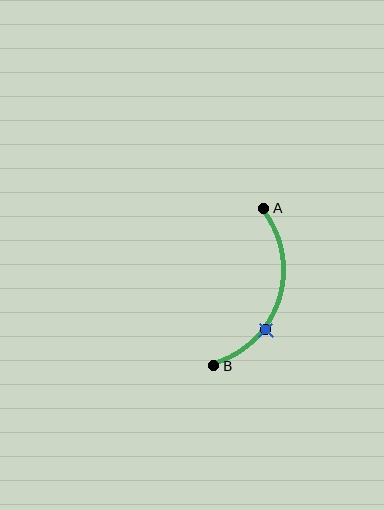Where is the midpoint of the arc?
The arc midpoint is the point on the curve farthest from the straight line joining A and B. It sits to the right of that line.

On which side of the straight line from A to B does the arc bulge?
The arc bulges to the right of the straight line connecting A and B.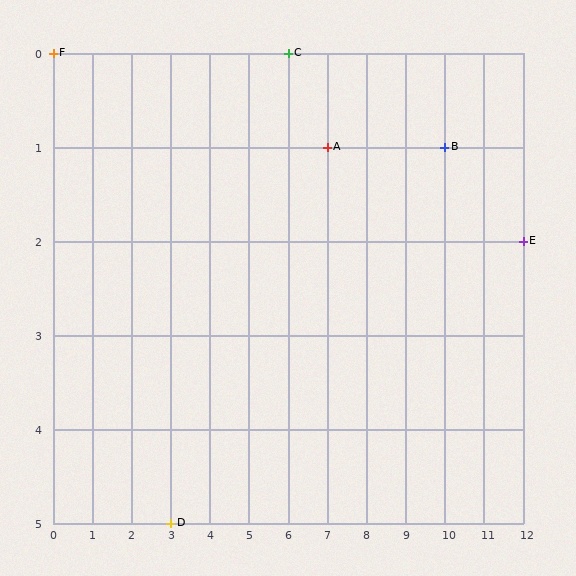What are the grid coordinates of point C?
Point C is at grid coordinates (6, 0).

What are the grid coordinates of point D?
Point D is at grid coordinates (3, 5).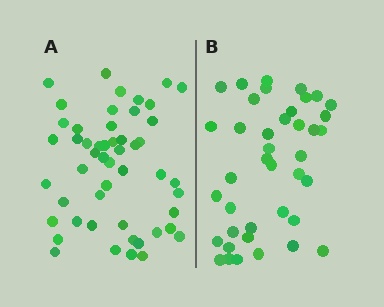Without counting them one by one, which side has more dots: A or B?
Region A (the left region) has more dots.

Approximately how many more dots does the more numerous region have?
Region A has roughly 12 or so more dots than region B.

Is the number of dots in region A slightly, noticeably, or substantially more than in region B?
Region A has noticeably more, but not dramatically so. The ratio is roughly 1.3 to 1.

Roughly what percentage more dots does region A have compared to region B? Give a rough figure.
About 30% more.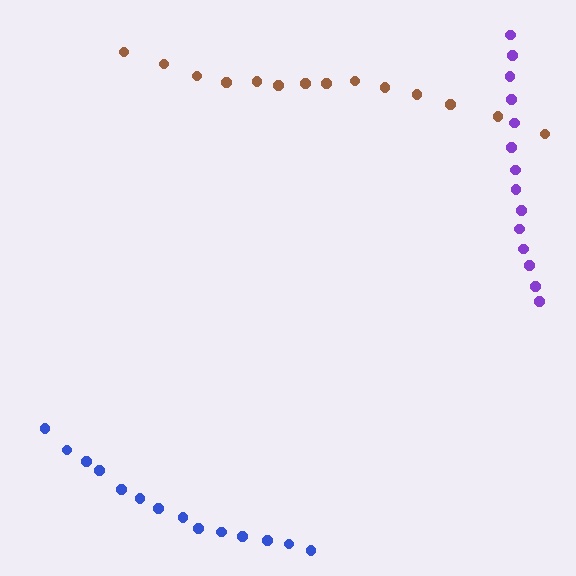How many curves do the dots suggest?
There are 3 distinct paths.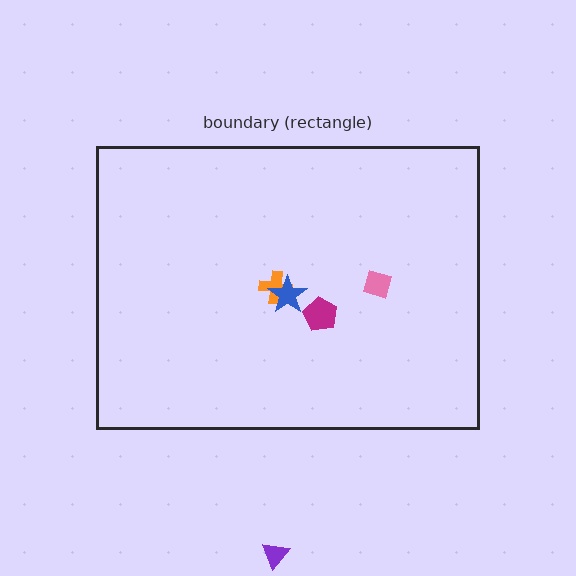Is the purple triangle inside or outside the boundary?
Outside.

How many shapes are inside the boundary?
4 inside, 1 outside.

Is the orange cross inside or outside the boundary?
Inside.